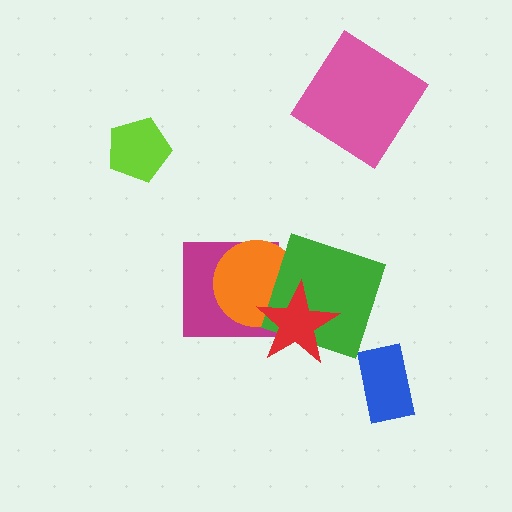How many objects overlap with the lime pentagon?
0 objects overlap with the lime pentagon.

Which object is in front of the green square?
The red star is in front of the green square.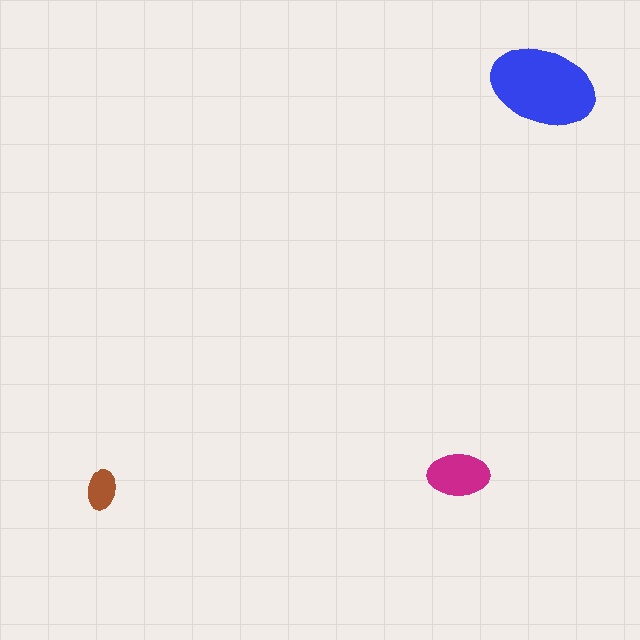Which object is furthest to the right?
The blue ellipse is rightmost.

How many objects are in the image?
There are 3 objects in the image.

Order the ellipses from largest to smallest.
the blue one, the magenta one, the brown one.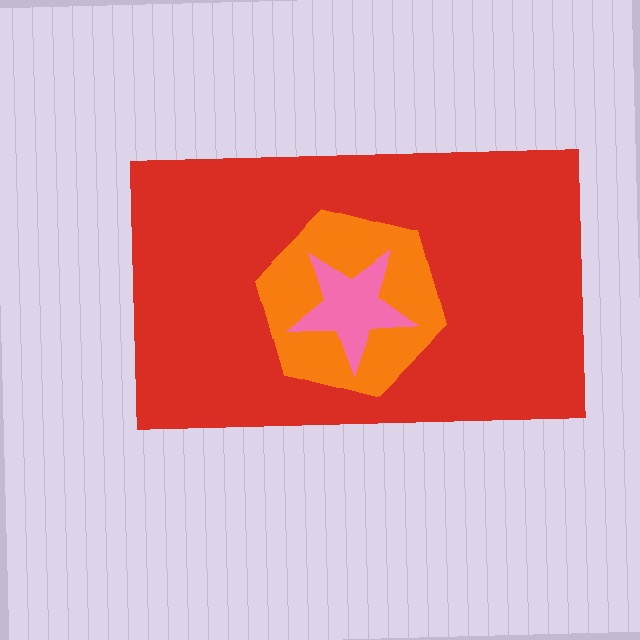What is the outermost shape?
The red rectangle.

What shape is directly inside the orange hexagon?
The pink star.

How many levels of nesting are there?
3.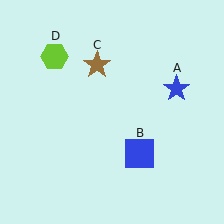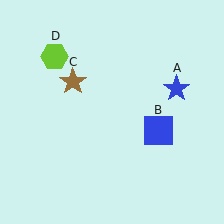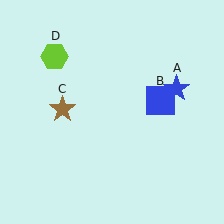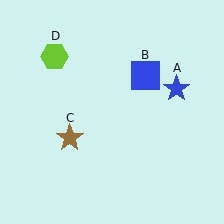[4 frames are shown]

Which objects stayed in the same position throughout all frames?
Blue star (object A) and lime hexagon (object D) remained stationary.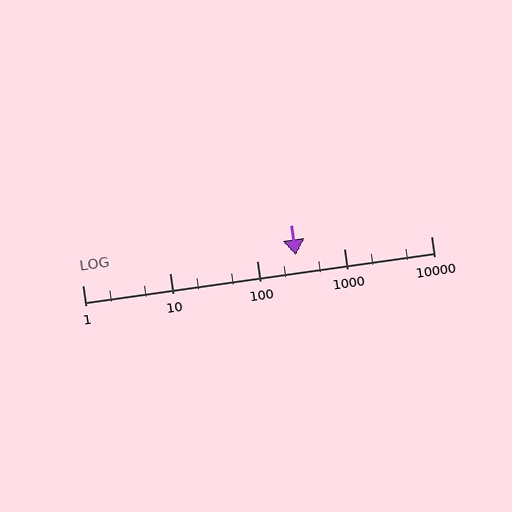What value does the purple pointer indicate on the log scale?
The pointer indicates approximately 280.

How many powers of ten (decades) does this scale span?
The scale spans 4 decades, from 1 to 10000.